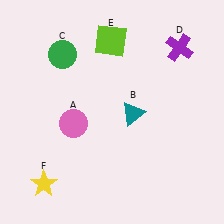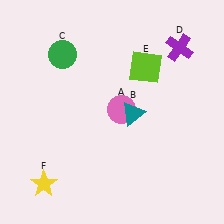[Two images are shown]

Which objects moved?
The objects that moved are: the pink circle (A), the lime square (E).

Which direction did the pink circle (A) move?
The pink circle (A) moved right.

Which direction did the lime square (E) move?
The lime square (E) moved right.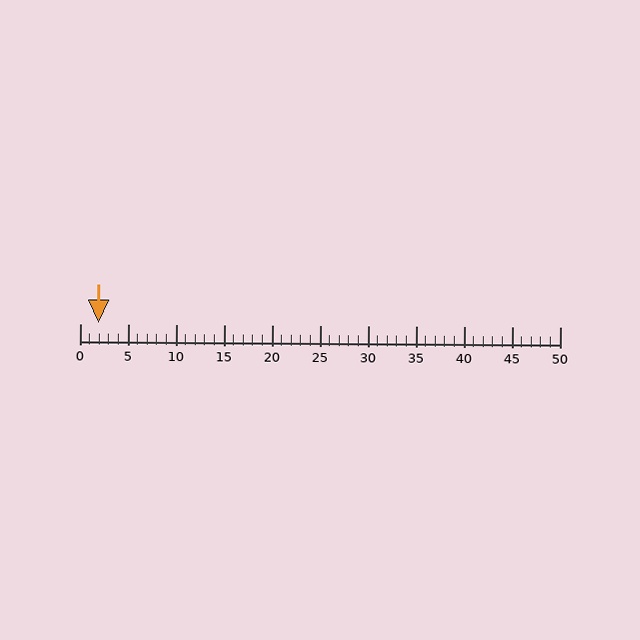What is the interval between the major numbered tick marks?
The major tick marks are spaced 5 units apart.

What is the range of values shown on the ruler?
The ruler shows values from 0 to 50.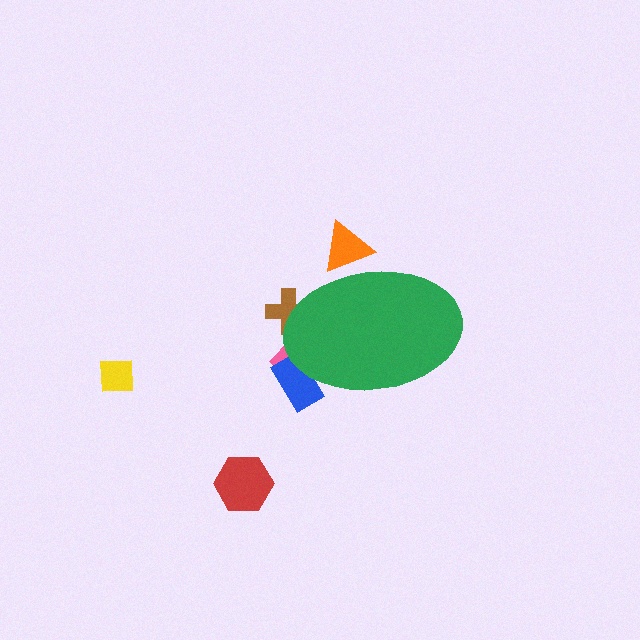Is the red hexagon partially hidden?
No, the red hexagon is fully visible.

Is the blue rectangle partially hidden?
Yes, the blue rectangle is partially hidden behind the green ellipse.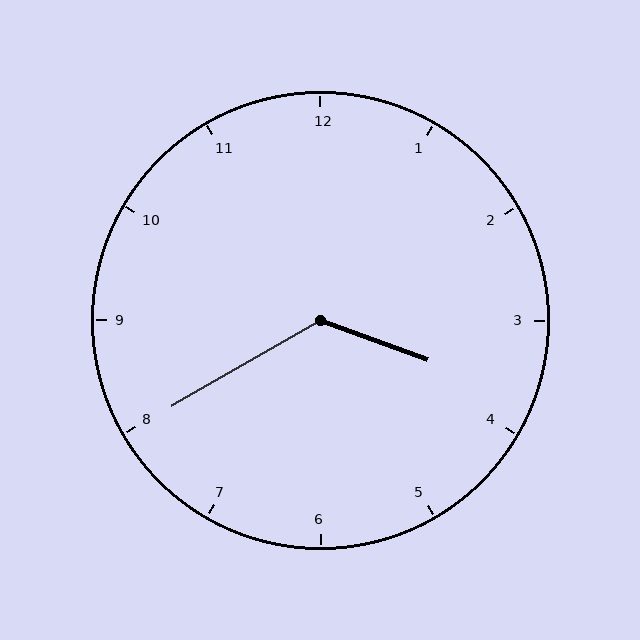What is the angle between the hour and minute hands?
Approximately 130 degrees.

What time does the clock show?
3:40.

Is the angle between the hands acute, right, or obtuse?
It is obtuse.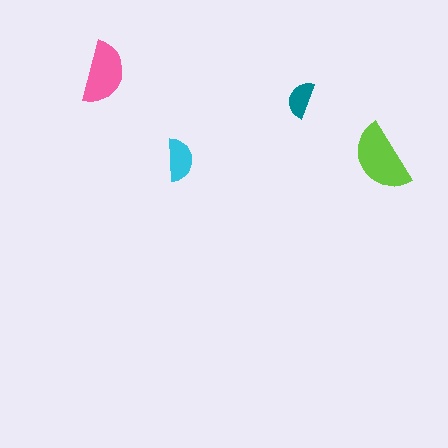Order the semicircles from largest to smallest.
the lime one, the pink one, the cyan one, the teal one.